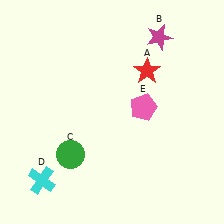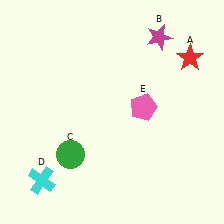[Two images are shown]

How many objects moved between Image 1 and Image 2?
1 object moved between the two images.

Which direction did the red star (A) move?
The red star (A) moved right.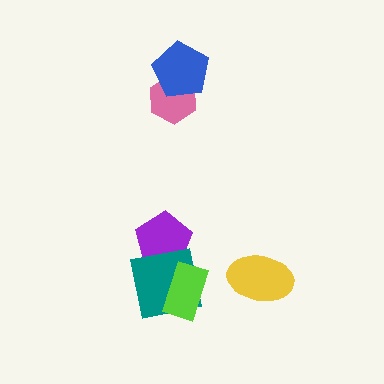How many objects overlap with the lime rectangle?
1 object overlaps with the lime rectangle.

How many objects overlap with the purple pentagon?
1 object overlaps with the purple pentagon.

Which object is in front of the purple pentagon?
The teal square is in front of the purple pentagon.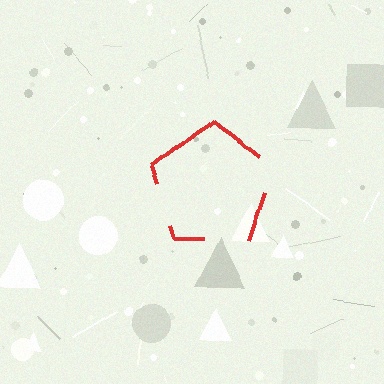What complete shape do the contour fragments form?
The contour fragments form a pentagon.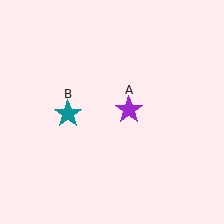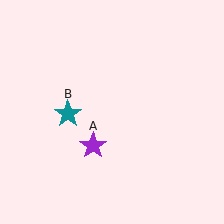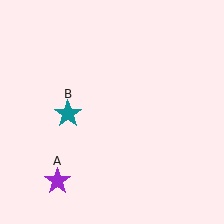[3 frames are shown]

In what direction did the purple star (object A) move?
The purple star (object A) moved down and to the left.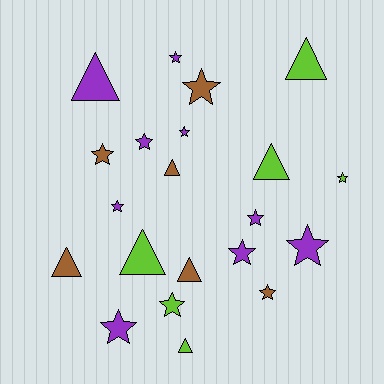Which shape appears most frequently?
Star, with 13 objects.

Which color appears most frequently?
Purple, with 9 objects.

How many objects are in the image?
There are 21 objects.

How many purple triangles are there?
There is 1 purple triangle.